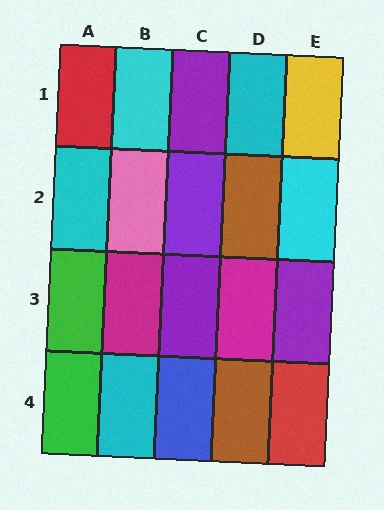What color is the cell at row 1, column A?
Red.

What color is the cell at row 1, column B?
Cyan.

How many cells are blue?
1 cell is blue.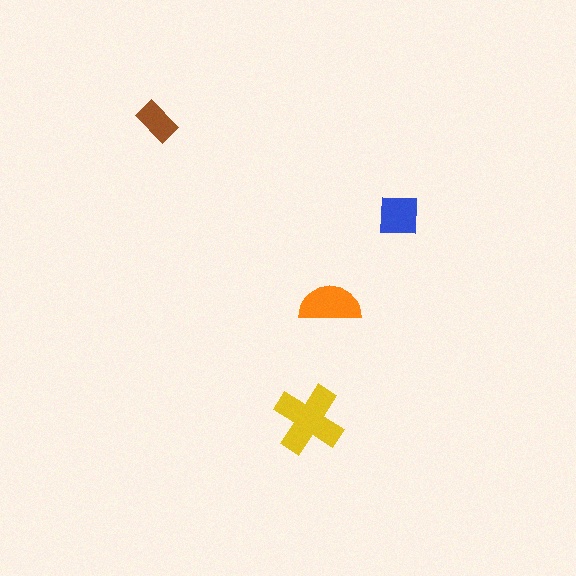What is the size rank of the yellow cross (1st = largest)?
1st.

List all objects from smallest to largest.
The brown rectangle, the blue square, the orange semicircle, the yellow cross.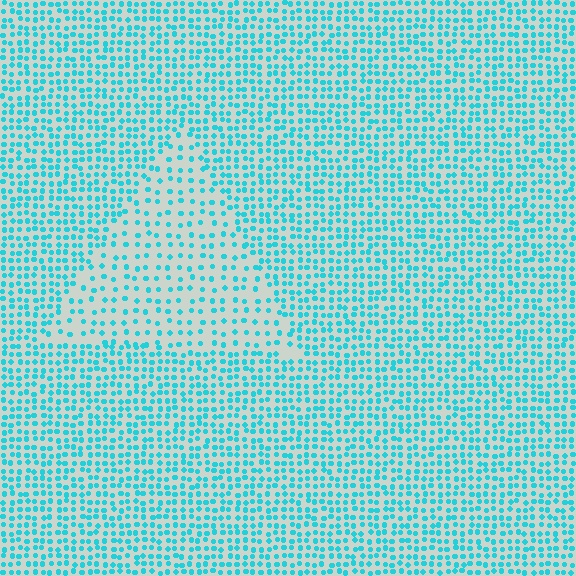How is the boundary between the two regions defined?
The boundary is defined by a change in element density (approximately 2.0x ratio). All elements are the same color, size, and shape.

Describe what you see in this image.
The image contains small cyan elements arranged at two different densities. A triangle-shaped region is visible where the elements are less densely packed than the surrounding area.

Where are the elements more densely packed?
The elements are more densely packed outside the triangle boundary.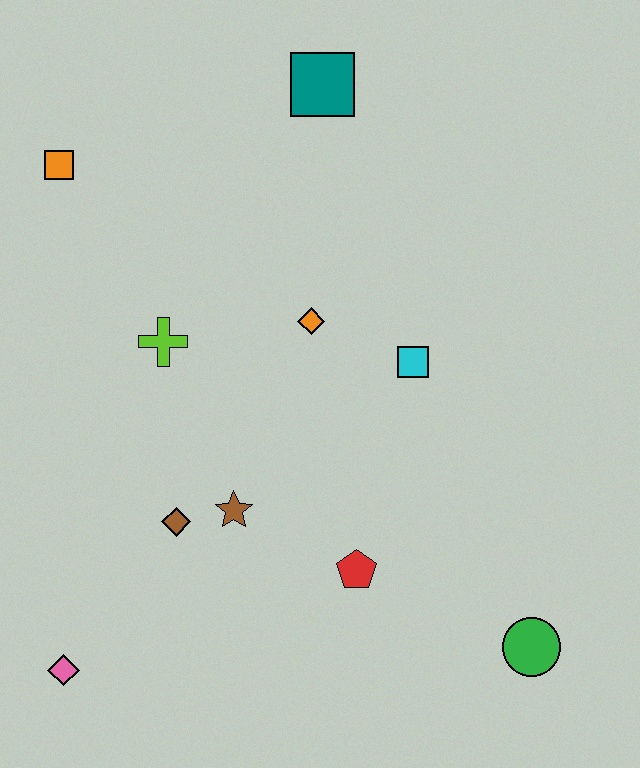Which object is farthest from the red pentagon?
The orange square is farthest from the red pentagon.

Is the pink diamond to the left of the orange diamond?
Yes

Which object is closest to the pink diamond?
The brown diamond is closest to the pink diamond.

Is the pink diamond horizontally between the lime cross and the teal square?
No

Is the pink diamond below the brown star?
Yes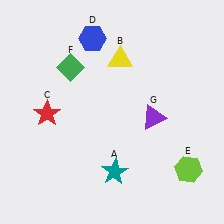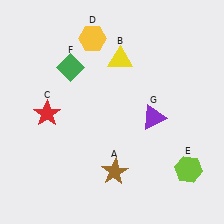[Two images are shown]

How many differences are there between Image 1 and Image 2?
There are 2 differences between the two images.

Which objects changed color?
A changed from teal to brown. D changed from blue to yellow.